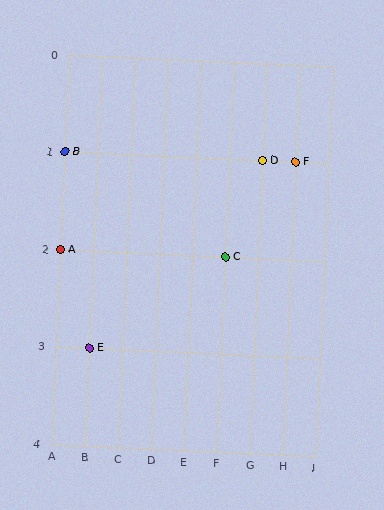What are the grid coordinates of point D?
Point D is at grid coordinates (G, 1).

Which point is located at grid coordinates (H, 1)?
Point F is at (H, 1).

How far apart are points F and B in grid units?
Points F and B are 7 columns apart.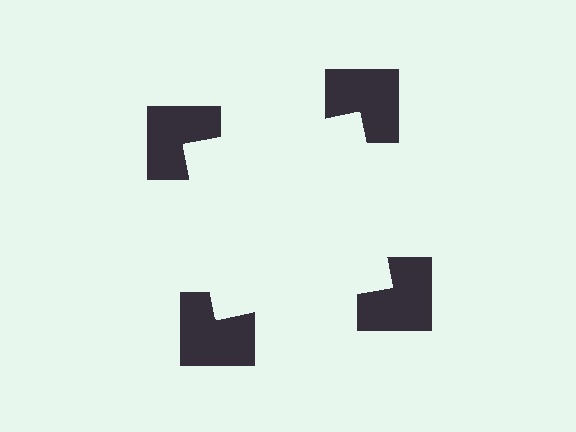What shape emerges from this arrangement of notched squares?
An illusory square — its edges are inferred from the aligned wedge cuts in the notched squares, not physically drawn.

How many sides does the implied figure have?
4 sides.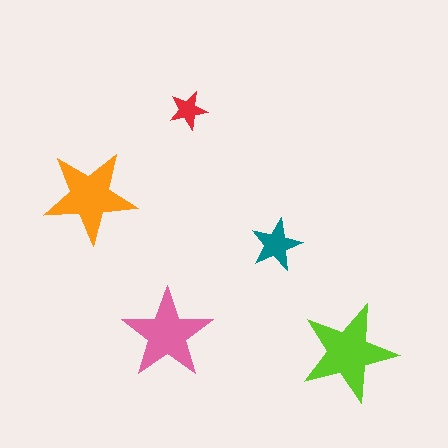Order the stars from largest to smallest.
the lime one, the orange one, the pink one, the teal one, the red one.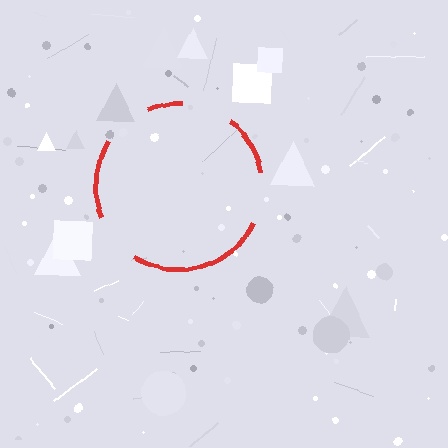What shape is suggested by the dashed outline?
The dashed outline suggests a circle.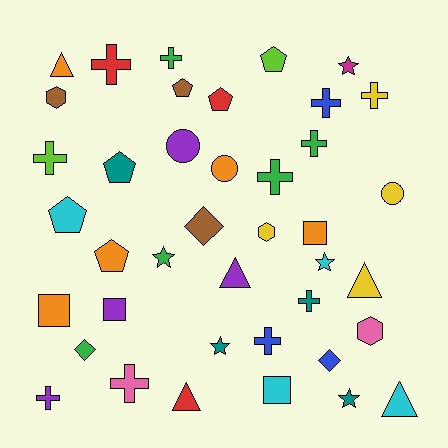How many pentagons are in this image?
There are 6 pentagons.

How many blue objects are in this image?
There are 3 blue objects.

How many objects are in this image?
There are 40 objects.